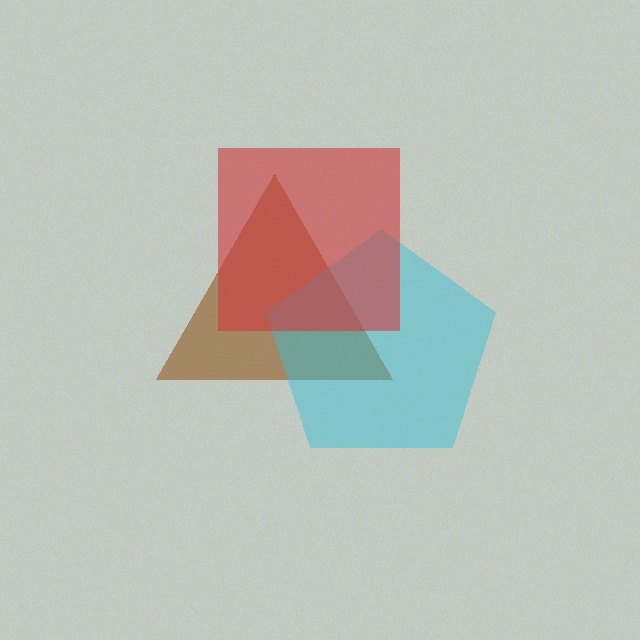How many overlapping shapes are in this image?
There are 3 overlapping shapes in the image.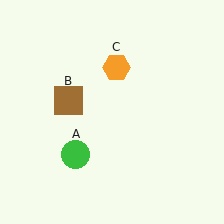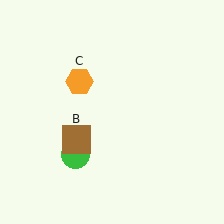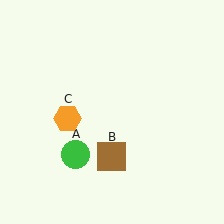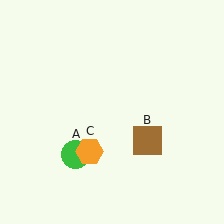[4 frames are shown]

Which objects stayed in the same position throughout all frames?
Green circle (object A) remained stationary.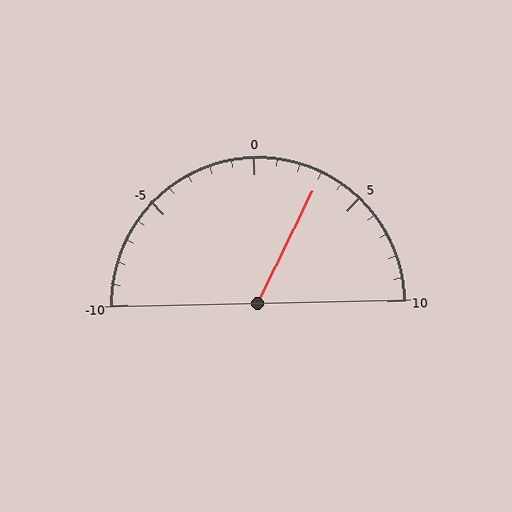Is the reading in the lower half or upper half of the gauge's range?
The reading is in the upper half of the range (-10 to 10).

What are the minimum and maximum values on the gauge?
The gauge ranges from -10 to 10.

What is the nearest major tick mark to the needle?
The nearest major tick mark is 5.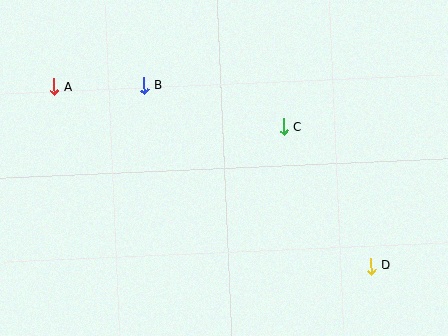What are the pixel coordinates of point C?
Point C is at (284, 127).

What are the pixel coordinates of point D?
Point D is at (371, 266).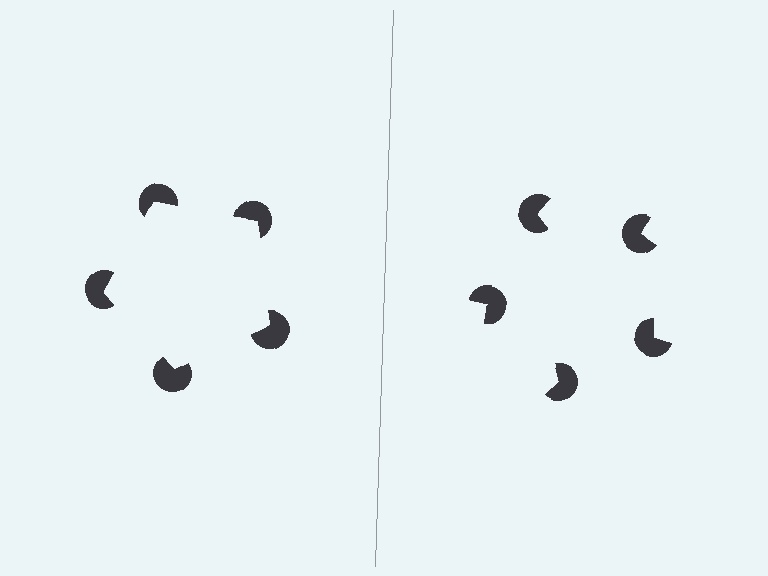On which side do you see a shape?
An illusory pentagon appears on the left side. On the right side the wedge cuts are rotated, so no coherent shape forms.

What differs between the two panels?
The pac-man discs are positioned identically on both sides; only the wedge orientations differ. On the left they align to a pentagon; on the right they are misaligned.